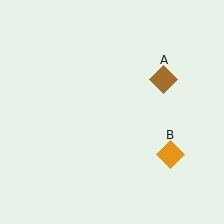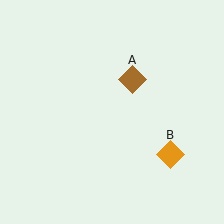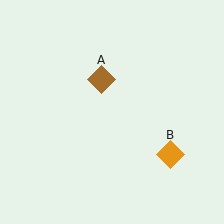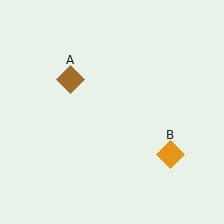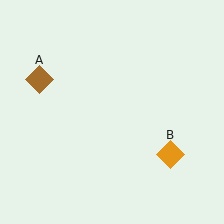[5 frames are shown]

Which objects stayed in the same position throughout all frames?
Orange diamond (object B) remained stationary.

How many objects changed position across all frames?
1 object changed position: brown diamond (object A).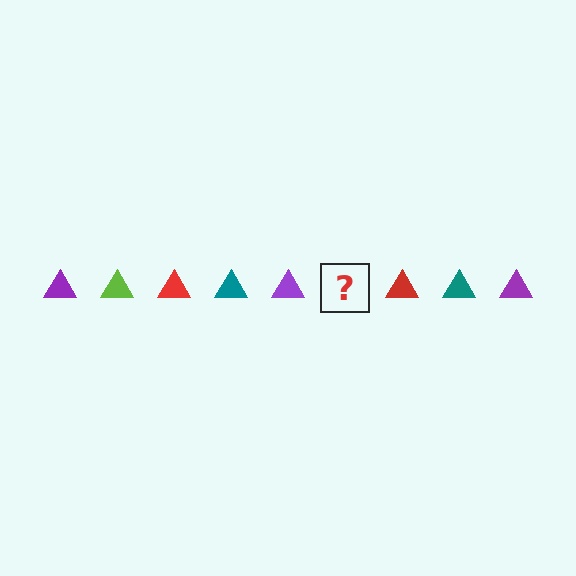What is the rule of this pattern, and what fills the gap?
The rule is that the pattern cycles through purple, lime, red, teal triangles. The gap should be filled with a lime triangle.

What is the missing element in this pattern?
The missing element is a lime triangle.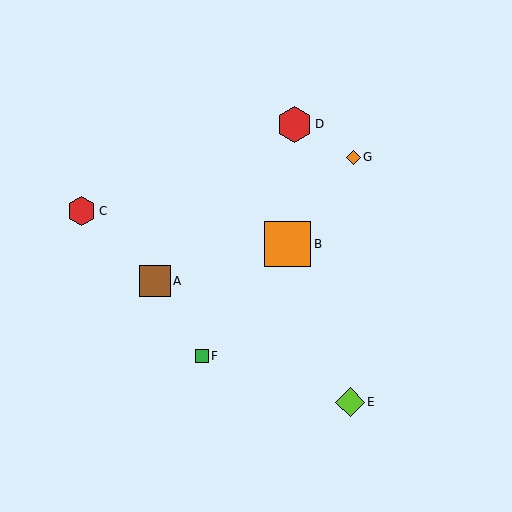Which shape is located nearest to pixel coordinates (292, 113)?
The red hexagon (labeled D) at (295, 124) is nearest to that location.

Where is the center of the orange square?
The center of the orange square is at (288, 244).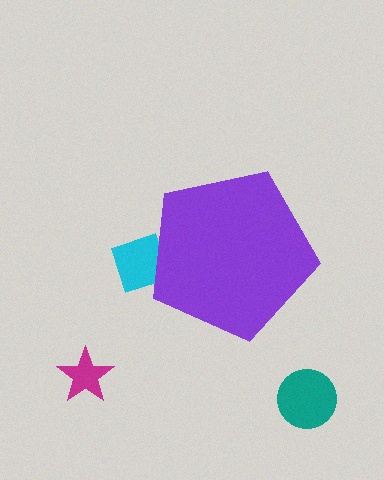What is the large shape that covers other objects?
A purple pentagon.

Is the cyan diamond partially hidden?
Yes, the cyan diamond is partially hidden behind the purple pentagon.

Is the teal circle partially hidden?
No, the teal circle is fully visible.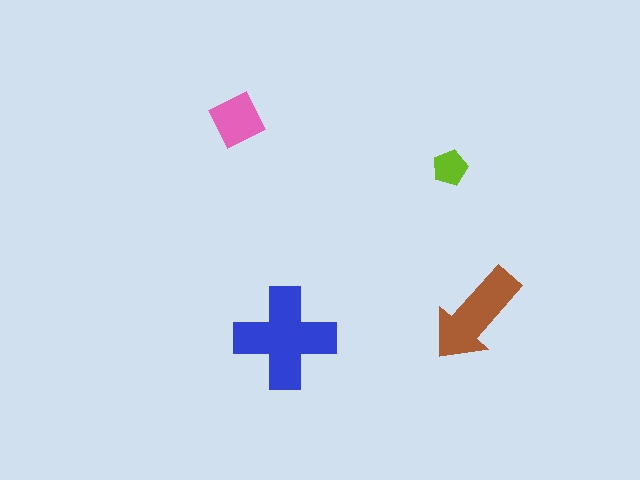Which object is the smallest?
The lime pentagon.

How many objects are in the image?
There are 4 objects in the image.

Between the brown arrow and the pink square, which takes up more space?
The brown arrow.